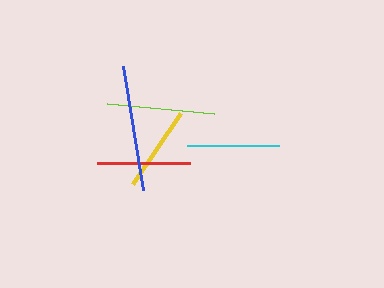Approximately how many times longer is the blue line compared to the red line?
The blue line is approximately 1.3 times the length of the red line.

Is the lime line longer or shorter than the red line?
The lime line is longer than the red line.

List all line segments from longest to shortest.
From longest to shortest: blue, lime, red, cyan, yellow.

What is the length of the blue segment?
The blue segment is approximately 126 pixels long.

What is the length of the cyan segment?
The cyan segment is approximately 92 pixels long.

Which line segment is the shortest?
The yellow line is the shortest at approximately 85 pixels.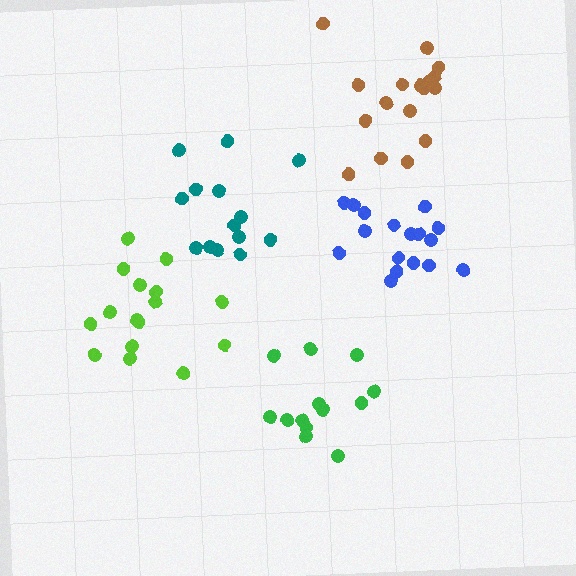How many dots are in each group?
Group 1: 14 dots, Group 2: 17 dots, Group 3: 16 dots, Group 4: 13 dots, Group 5: 17 dots (77 total).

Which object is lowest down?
The green cluster is bottommost.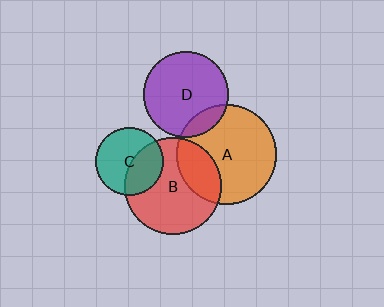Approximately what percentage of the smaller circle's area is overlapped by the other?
Approximately 15%.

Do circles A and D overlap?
Yes.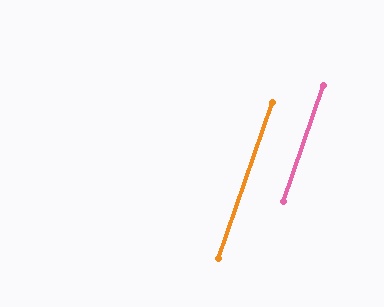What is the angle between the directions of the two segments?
Approximately 0 degrees.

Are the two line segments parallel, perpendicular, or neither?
Parallel — their directions differ by only 0.0°.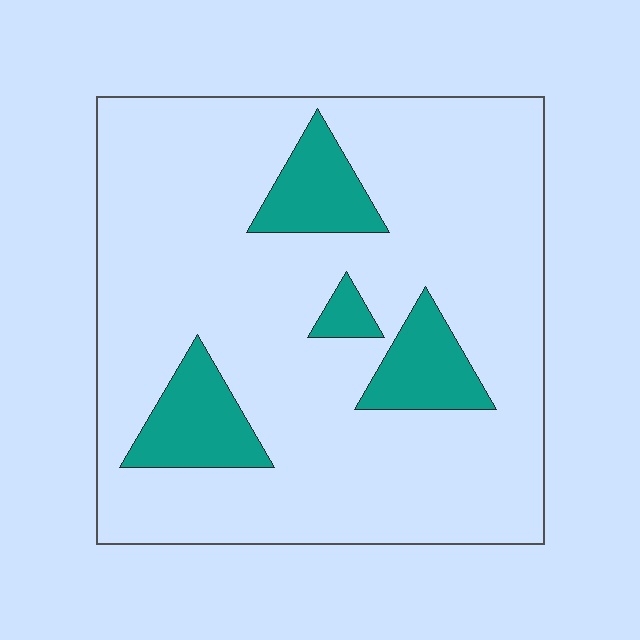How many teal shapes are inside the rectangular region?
4.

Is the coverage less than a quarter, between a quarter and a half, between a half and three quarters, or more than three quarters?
Less than a quarter.